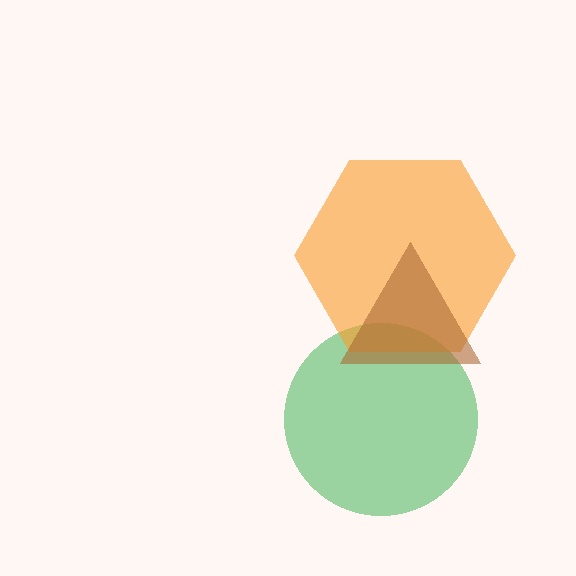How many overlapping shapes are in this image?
There are 3 overlapping shapes in the image.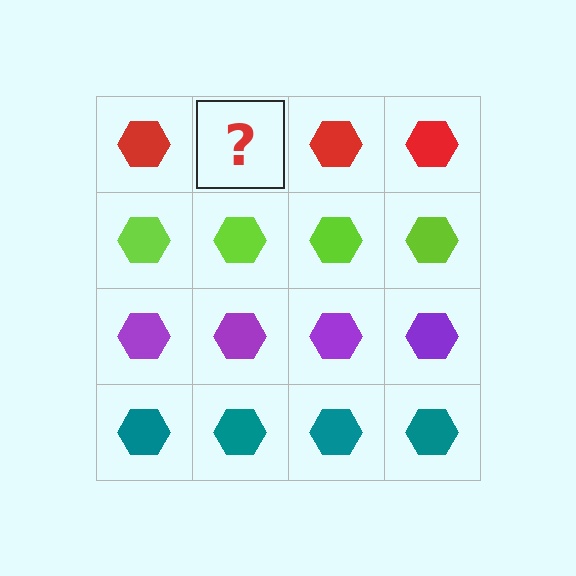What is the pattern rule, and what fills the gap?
The rule is that each row has a consistent color. The gap should be filled with a red hexagon.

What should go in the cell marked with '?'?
The missing cell should contain a red hexagon.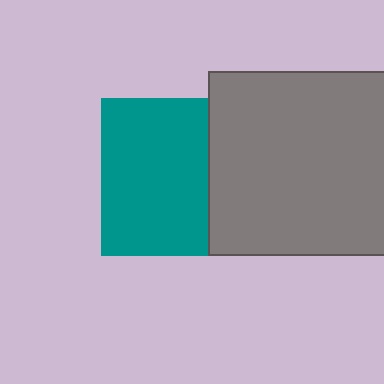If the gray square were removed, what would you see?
You would see the complete teal square.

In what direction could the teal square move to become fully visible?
The teal square could move left. That would shift it out from behind the gray square entirely.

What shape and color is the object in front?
The object in front is a gray square.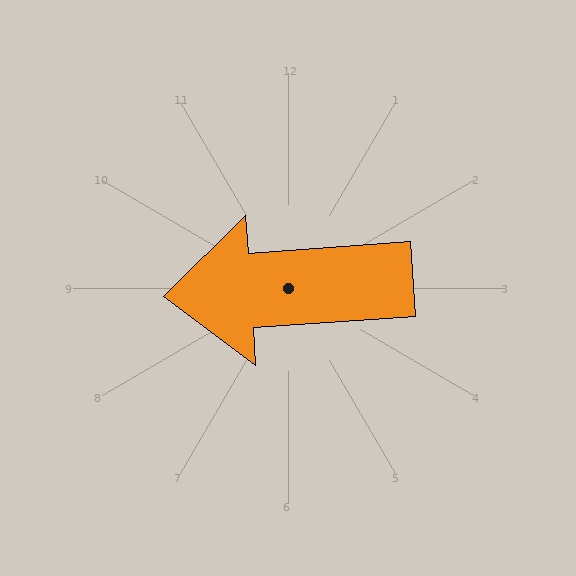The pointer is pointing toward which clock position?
Roughly 9 o'clock.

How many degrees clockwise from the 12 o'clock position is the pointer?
Approximately 266 degrees.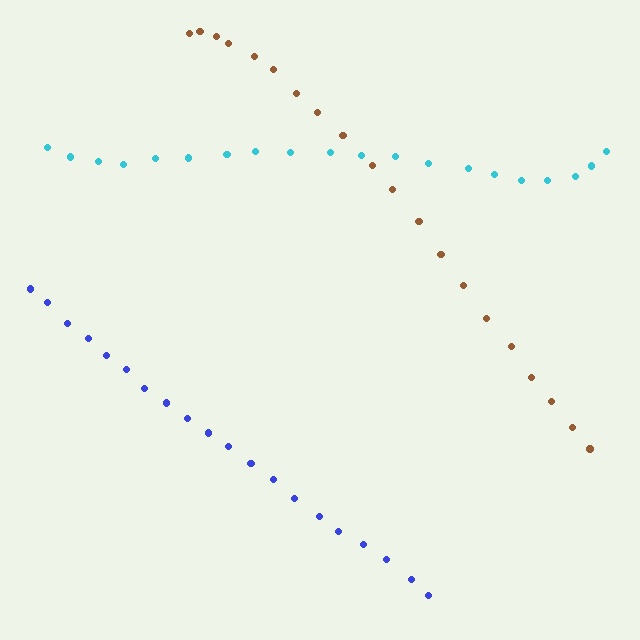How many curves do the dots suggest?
There are 3 distinct paths.